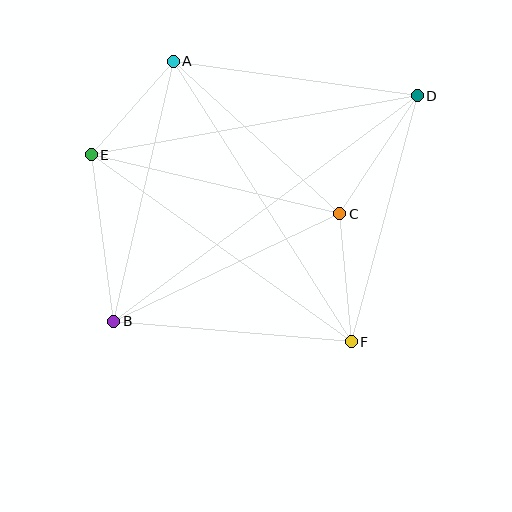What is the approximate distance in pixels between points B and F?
The distance between B and F is approximately 238 pixels.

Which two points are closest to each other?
Points A and E are closest to each other.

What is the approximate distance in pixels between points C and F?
The distance between C and F is approximately 129 pixels.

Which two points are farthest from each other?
Points B and D are farthest from each other.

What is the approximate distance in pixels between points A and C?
The distance between A and C is approximately 226 pixels.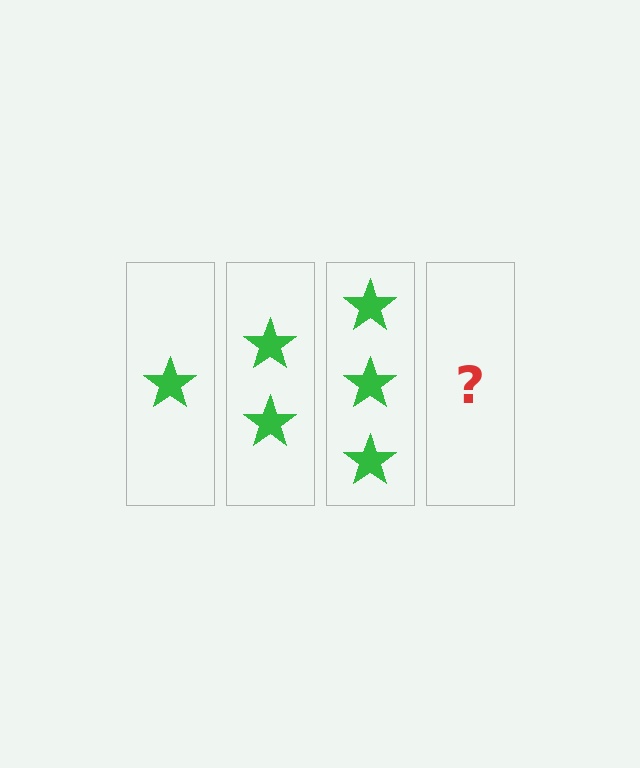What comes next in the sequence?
The next element should be 4 stars.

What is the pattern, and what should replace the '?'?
The pattern is that each step adds one more star. The '?' should be 4 stars.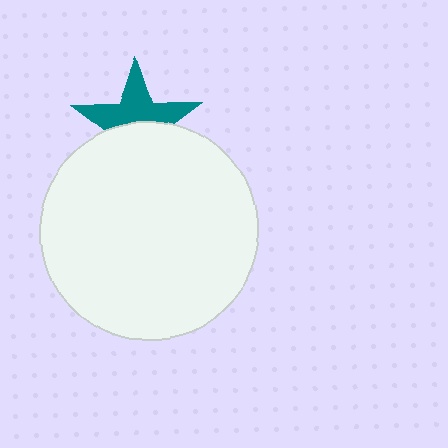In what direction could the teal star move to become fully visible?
The teal star could move up. That would shift it out from behind the white circle entirely.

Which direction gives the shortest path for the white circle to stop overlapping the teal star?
Moving down gives the shortest separation.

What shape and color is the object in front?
The object in front is a white circle.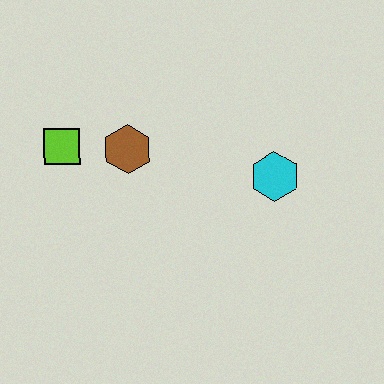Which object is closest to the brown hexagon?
The lime square is closest to the brown hexagon.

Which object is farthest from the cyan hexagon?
The lime square is farthest from the cyan hexagon.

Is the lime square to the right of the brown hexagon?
No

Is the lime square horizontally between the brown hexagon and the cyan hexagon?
No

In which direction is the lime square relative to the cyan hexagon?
The lime square is to the left of the cyan hexagon.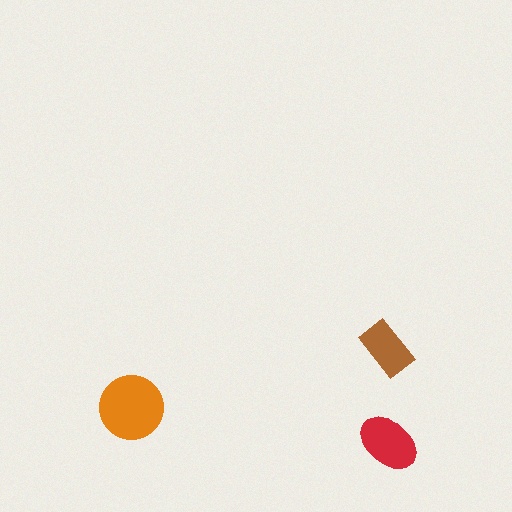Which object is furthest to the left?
The orange circle is leftmost.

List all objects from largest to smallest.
The orange circle, the red ellipse, the brown rectangle.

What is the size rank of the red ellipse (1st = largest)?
2nd.